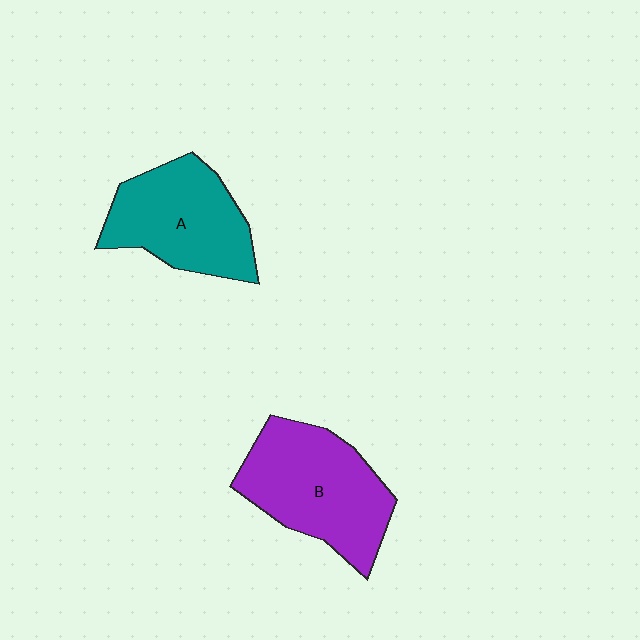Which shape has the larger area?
Shape B (purple).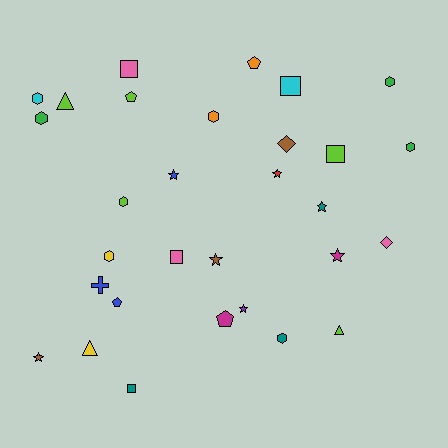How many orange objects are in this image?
There are 2 orange objects.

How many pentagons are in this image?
There are 4 pentagons.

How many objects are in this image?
There are 30 objects.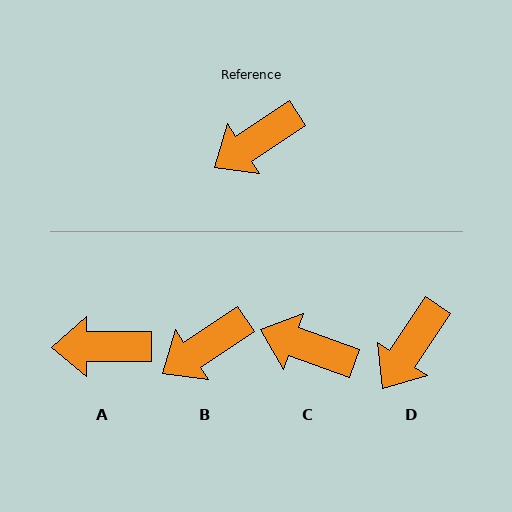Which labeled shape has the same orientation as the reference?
B.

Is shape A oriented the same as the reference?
No, it is off by about 33 degrees.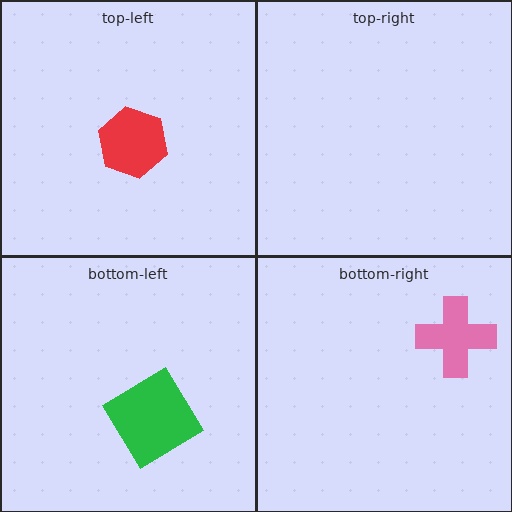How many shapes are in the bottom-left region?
1.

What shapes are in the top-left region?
The red hexagon.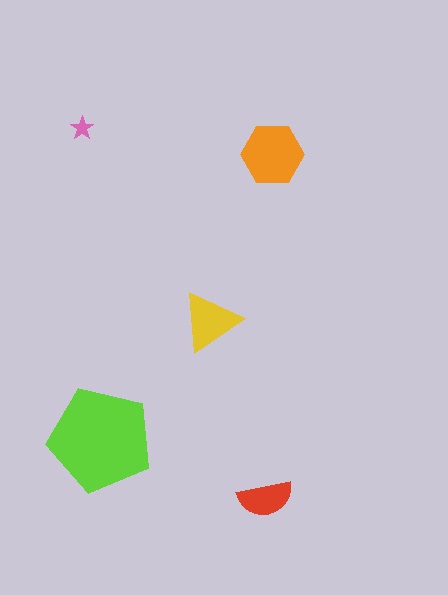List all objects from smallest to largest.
The pink star, the red semicircle, the yellow triangle, the orange hexagon, the lime pentagon.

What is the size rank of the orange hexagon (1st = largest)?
2nd.